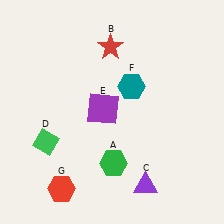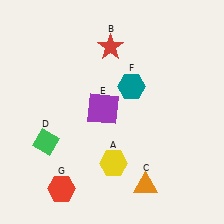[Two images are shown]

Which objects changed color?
A changed from green to yellow. C changed from purple to orange.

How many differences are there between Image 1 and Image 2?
There are 2 differences between the two images.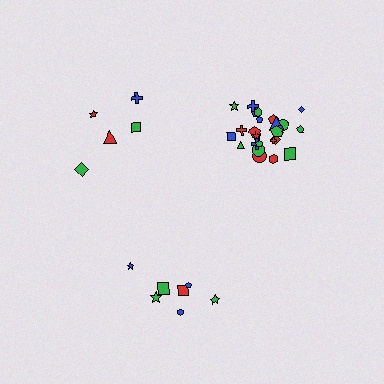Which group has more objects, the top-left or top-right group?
The top-right group.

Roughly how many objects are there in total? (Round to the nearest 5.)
Roughly 35 objects in total.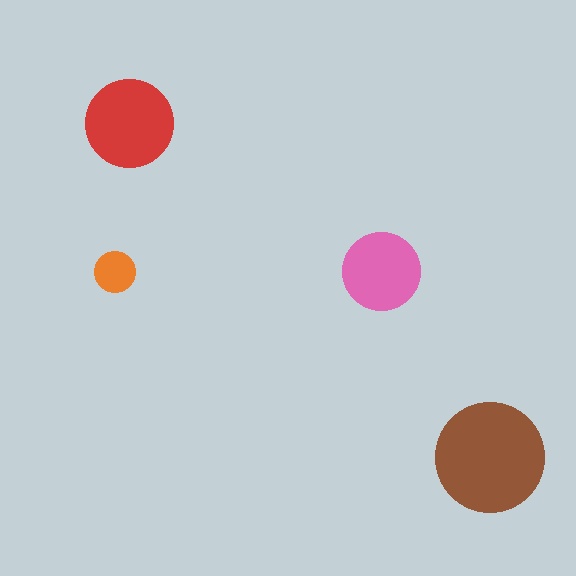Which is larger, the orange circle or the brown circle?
The brown one.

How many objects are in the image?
There are 4 objects in the image.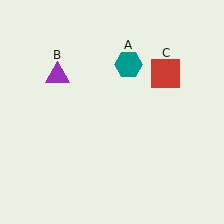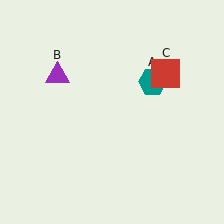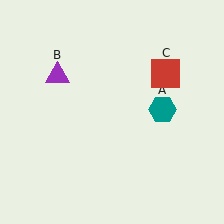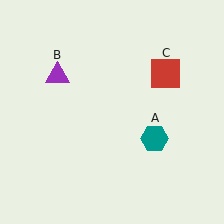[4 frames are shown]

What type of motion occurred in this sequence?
The teal hexagon (object A) rotated clockwise around the center of the scene.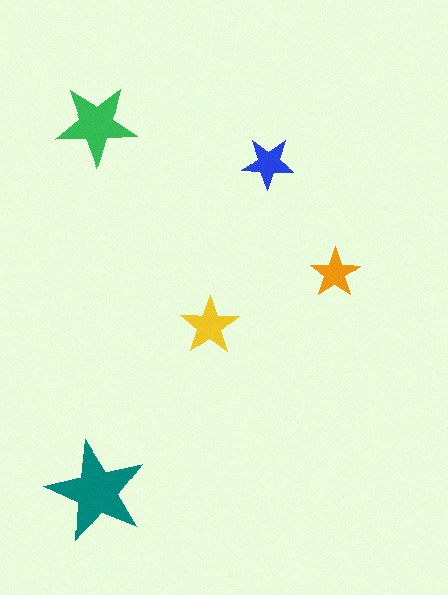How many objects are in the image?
There are 5 objects in the image.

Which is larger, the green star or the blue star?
The green one.